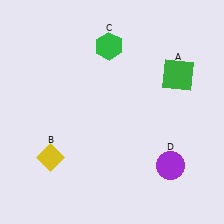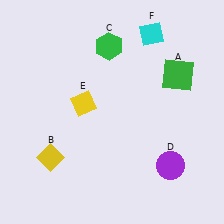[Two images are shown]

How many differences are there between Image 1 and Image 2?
There are 2 differences between the two images.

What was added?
A yellow diamond (E), a cyan diamond (F) were added in Image 2.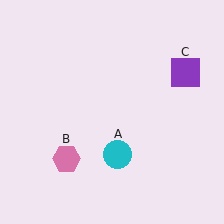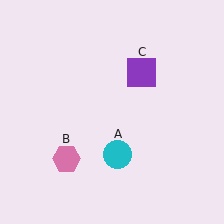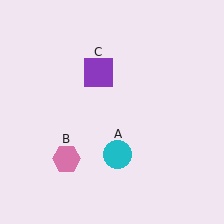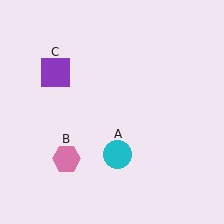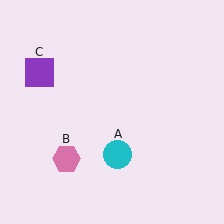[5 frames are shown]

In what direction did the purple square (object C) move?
The purple square (object C) moved left.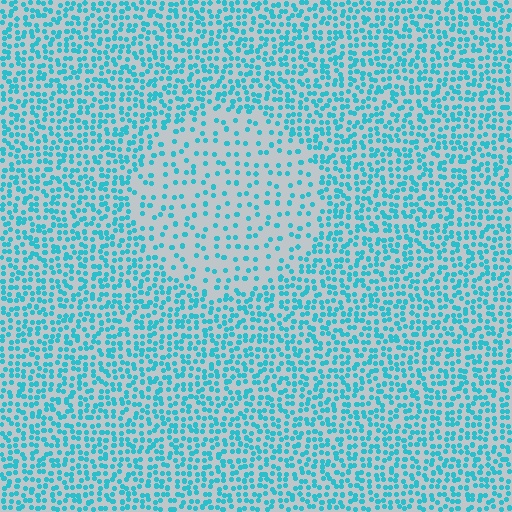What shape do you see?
I see a circle.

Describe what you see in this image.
The image contains small cyan elements arranged at two different densities. A circle-shaped region is visible where the elements are less densely packed than the surrounding area.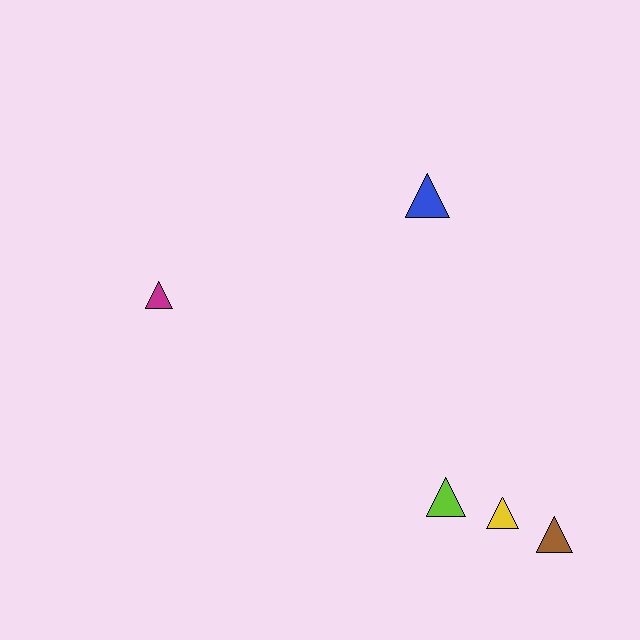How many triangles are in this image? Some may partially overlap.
There are 5 triangles.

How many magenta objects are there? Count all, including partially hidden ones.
There is 1 magenta object.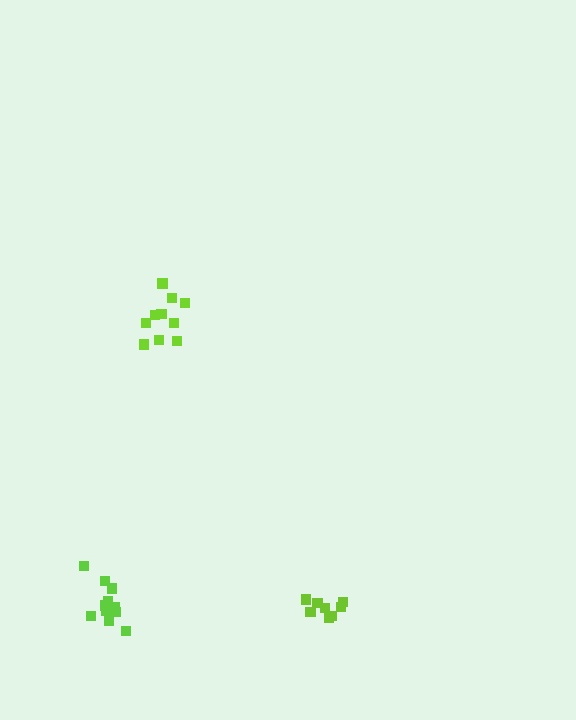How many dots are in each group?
Group 1: 8 dots, Group 2: 11 dots, Group 3: 10 dots (29 total).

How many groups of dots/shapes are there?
There are 3 groups.